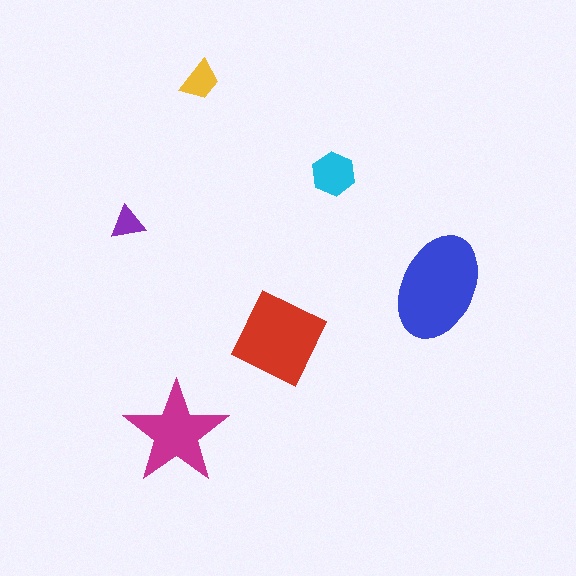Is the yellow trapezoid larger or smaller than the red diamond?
Smaller.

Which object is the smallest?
The purple triangle.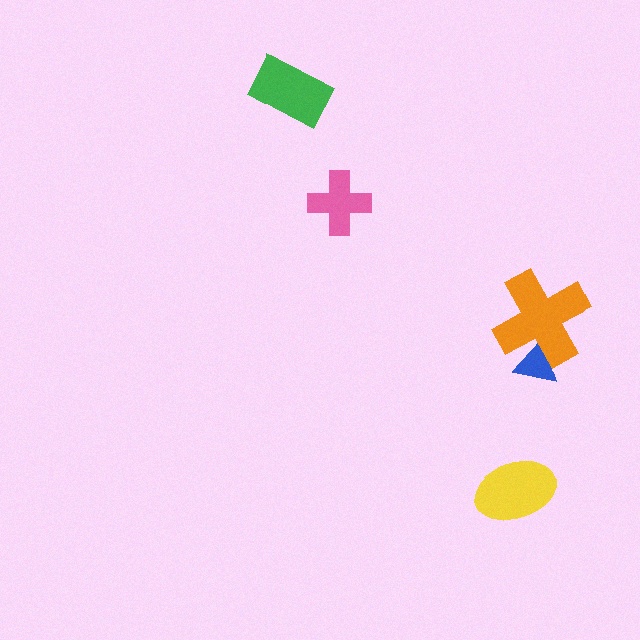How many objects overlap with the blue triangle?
1 object overlaps with the blue triangle.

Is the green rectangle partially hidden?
No, no other shape covers it.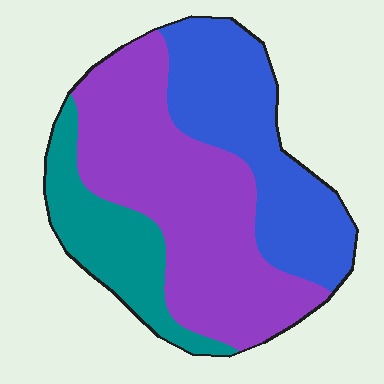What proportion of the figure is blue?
Blue takes up between a sixth and a third of the figure.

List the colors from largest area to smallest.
From largest to smallest: purple, blue, teal.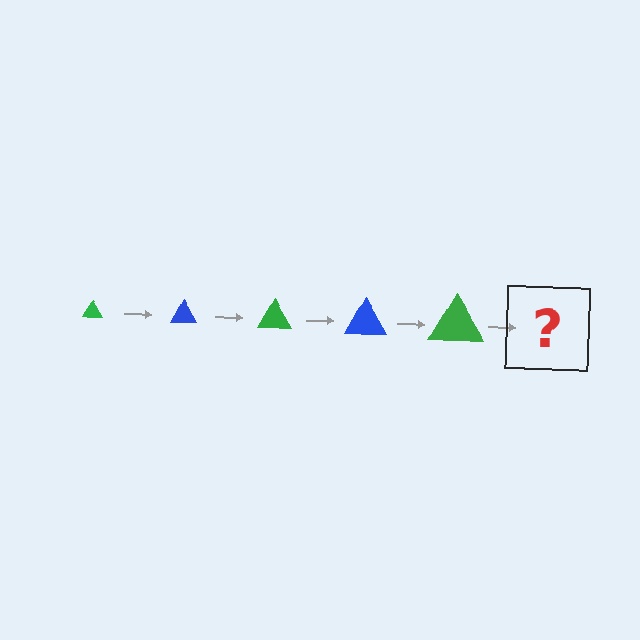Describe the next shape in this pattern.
It should be a blue triangle, larger than the previous one.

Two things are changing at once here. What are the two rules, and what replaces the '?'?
The two rules are that the triangle grows larger each step and the color cycles through green and blue. The '?' should be a blue triangle, larger than the previous one.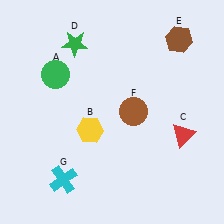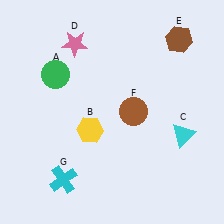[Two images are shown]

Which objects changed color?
C changed from red to cyan. D changed from green to pink.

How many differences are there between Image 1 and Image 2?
There are 2 differences between the two images.